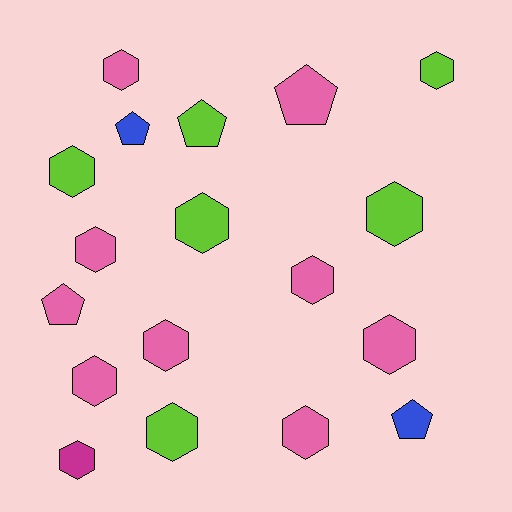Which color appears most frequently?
Pink, with 9 objects.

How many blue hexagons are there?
There are no blue hexagons.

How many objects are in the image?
There are 18 objects.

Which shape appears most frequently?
Hexagon, with 13 objects.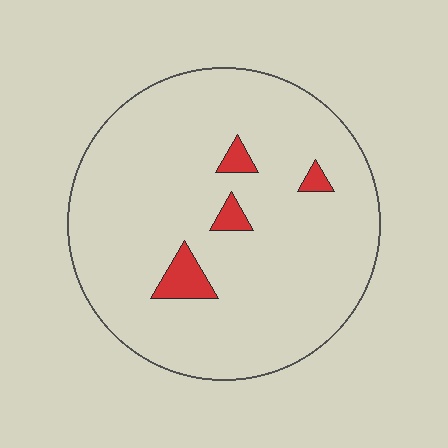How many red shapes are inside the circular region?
4.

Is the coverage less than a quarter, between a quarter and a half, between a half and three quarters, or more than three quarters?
Less than a quarter.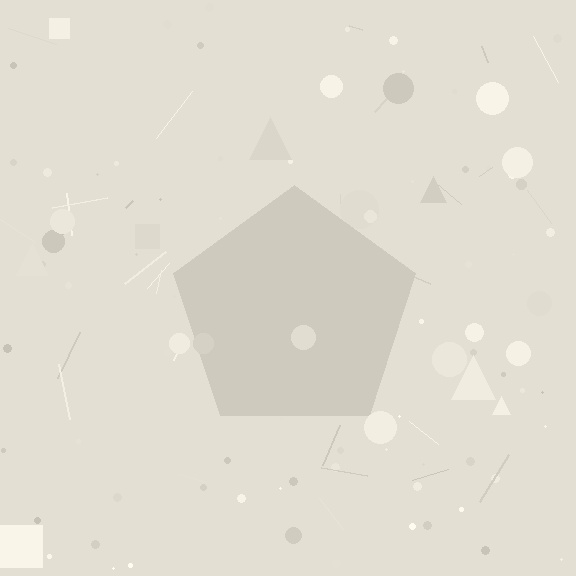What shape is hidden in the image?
A pentagon is hidden in the image.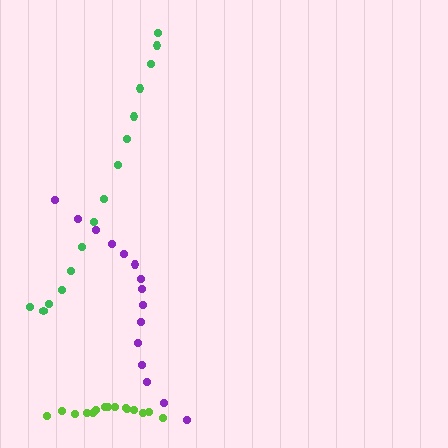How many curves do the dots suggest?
There are 3 distinct paths.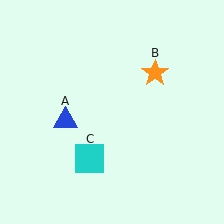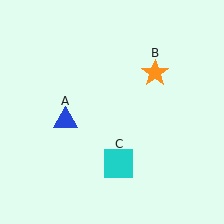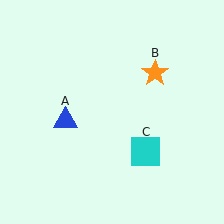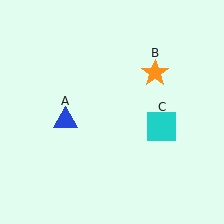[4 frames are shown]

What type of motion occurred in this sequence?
The cyan square (object C) rotated counterclockwise around the center of the scene.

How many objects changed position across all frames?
1 object changed position: cyan square (object C).